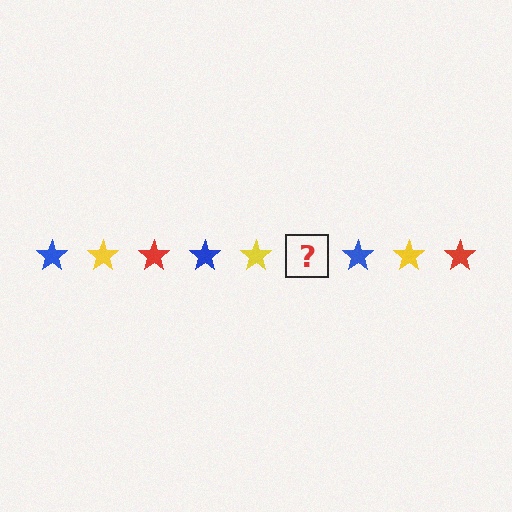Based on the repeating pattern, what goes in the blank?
The blank should be a red star.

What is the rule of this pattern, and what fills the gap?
The rule is that the pattern cycles through blue, yellow, red stars. The gap should be filled with a red star.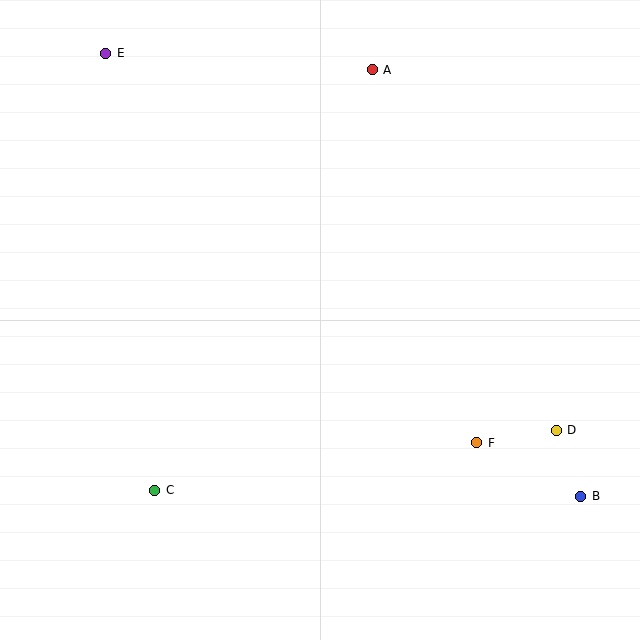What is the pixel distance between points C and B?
The distance between C and B is 426 pixels.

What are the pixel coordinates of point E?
Point E is at (106, 53).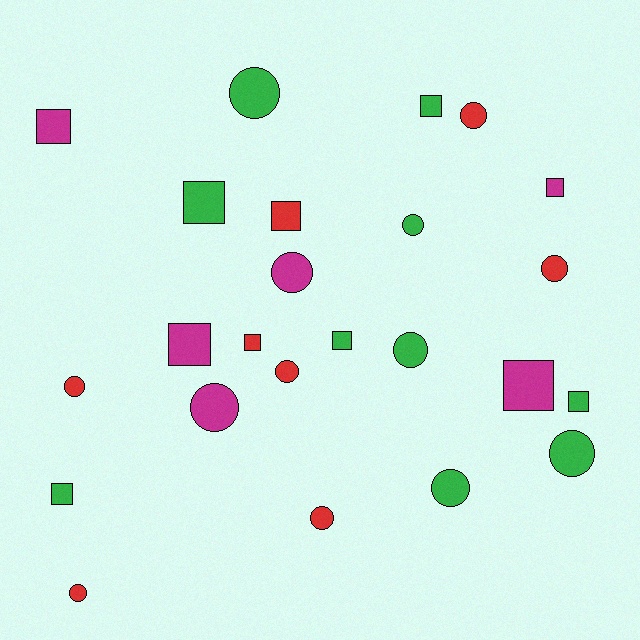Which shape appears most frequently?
Circle, with 13 objects.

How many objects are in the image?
There are 24 objects.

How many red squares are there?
There are 2 red squares.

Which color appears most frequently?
Green, with 10 objects.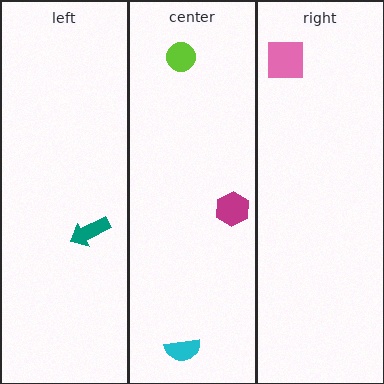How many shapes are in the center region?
3.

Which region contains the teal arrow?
The left region.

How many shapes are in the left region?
1.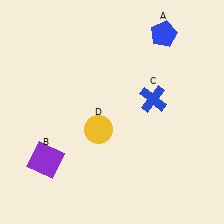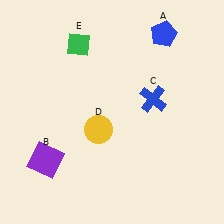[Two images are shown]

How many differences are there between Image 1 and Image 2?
There is 1 difference between the two images.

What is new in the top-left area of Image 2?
A green diamond (E) was added in the top-left area of Image 2.